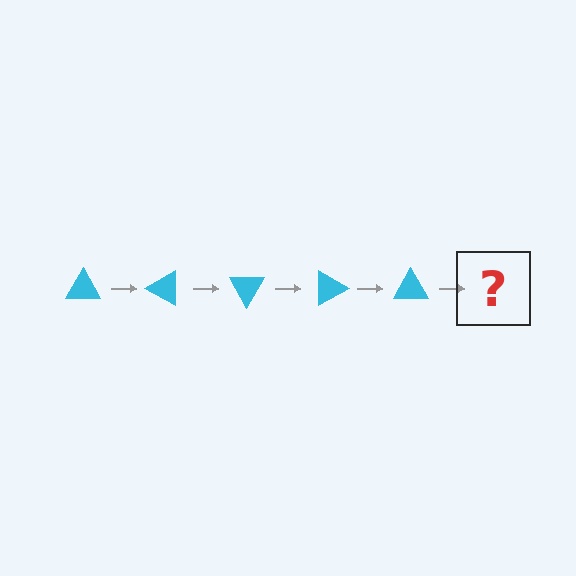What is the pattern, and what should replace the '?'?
The pattern is that the triangle rotates 30 degrees each step. The '?' should be a cyan triangle rotated 150 degrees.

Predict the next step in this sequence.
The next step is a cyan triangle rotated 150 degrees.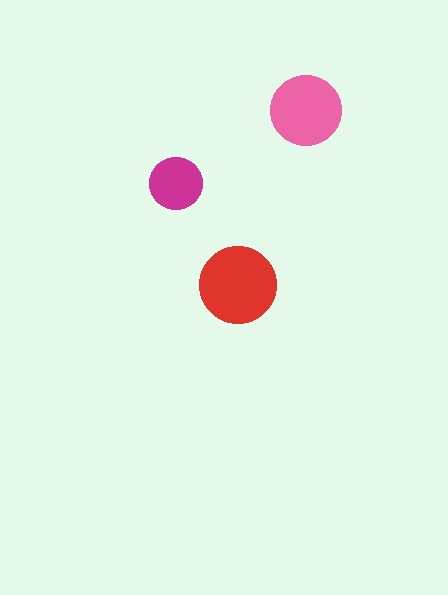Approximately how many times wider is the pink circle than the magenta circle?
About 1.5 times wider.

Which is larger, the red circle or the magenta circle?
The red one.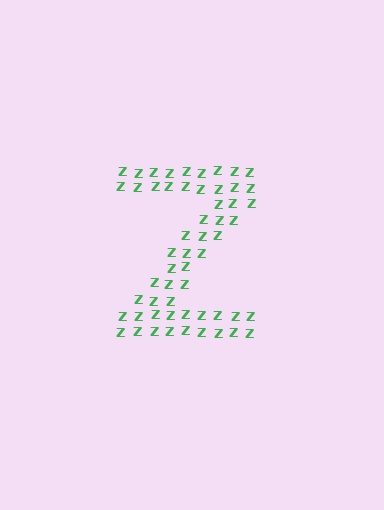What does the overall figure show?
The overall figure shows the letter Z.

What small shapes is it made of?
It is made of small letter Z's.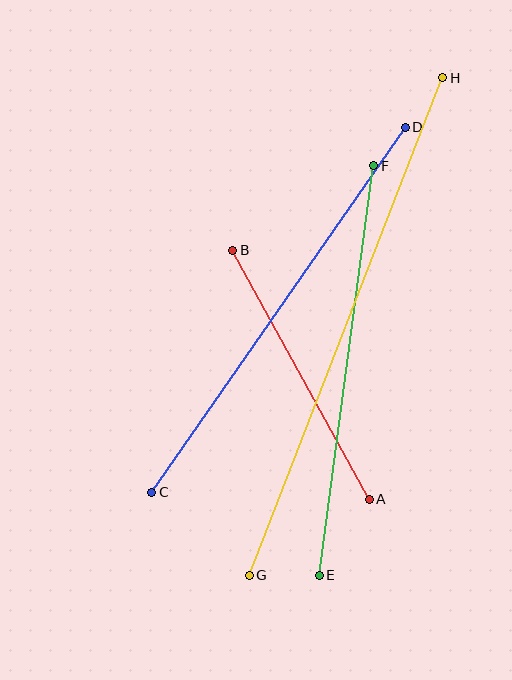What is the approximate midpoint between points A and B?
The midpoint is at approximately (301, 375) pixels.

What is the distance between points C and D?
The distance is approximately 445 pixels.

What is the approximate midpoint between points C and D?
The midpoint is at approximately (278, 310) pixels.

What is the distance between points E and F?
The distance is approximately 413 pixels.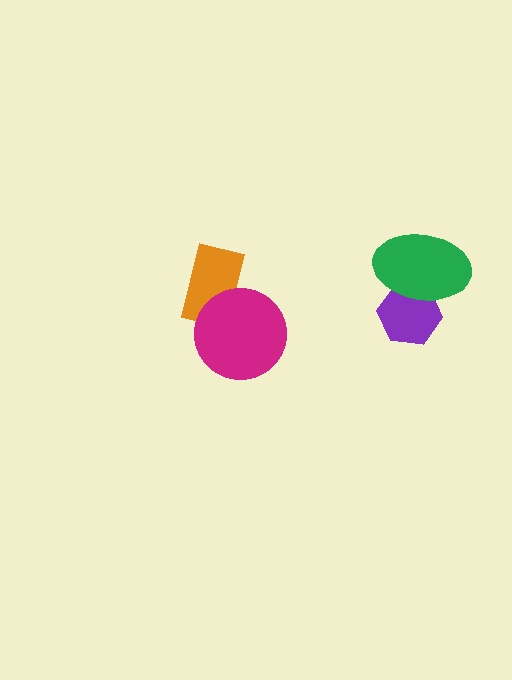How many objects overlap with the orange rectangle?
1 object overlaps with the orange rectangle.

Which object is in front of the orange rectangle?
The magenta circle is in front of the orange rectangle.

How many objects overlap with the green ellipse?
1 object overlaps with the green ellipse.